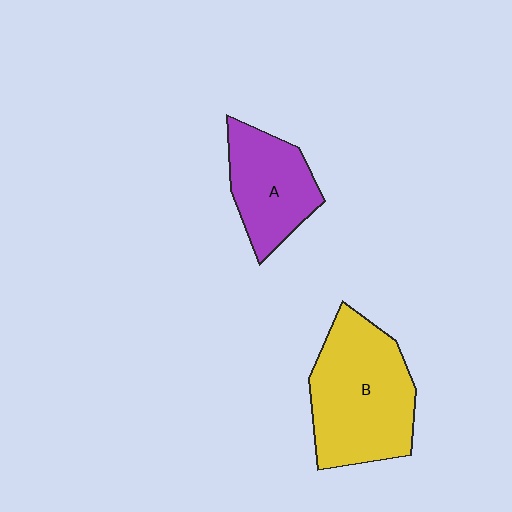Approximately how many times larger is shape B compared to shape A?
Approximately 1.6 times.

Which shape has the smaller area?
Shape A (purple).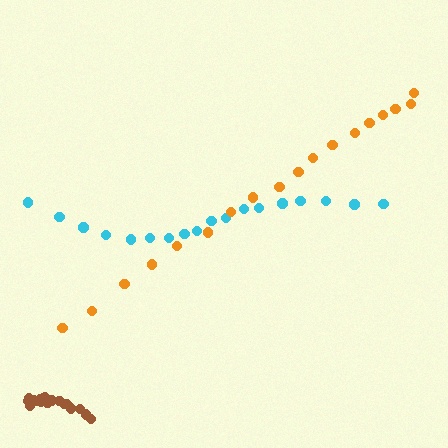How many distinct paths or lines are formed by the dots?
There are 3 distinct paths.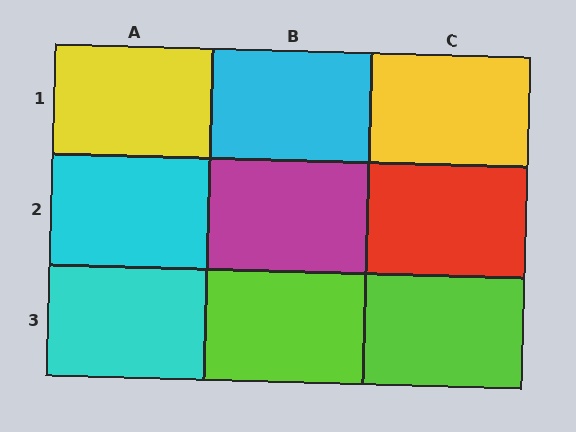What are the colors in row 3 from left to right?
Cyan, lime, lime.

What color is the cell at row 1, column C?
Yellow.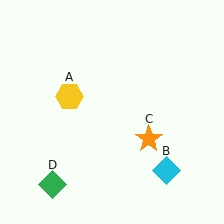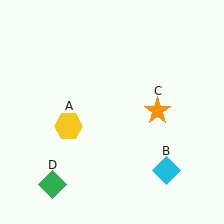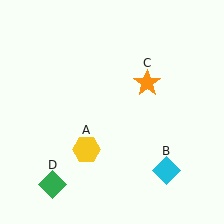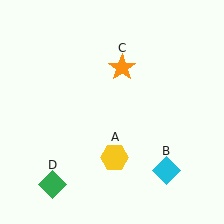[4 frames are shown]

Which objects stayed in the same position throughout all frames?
Cyan diamond (object B) and green diamond (object D) remained stationary.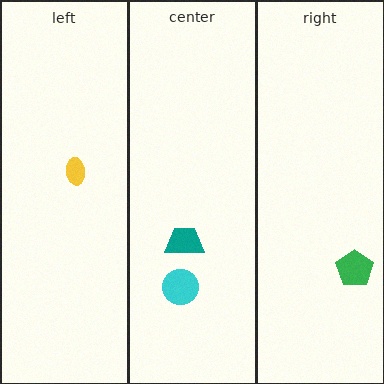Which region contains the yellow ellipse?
The left region.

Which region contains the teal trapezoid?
The center region.